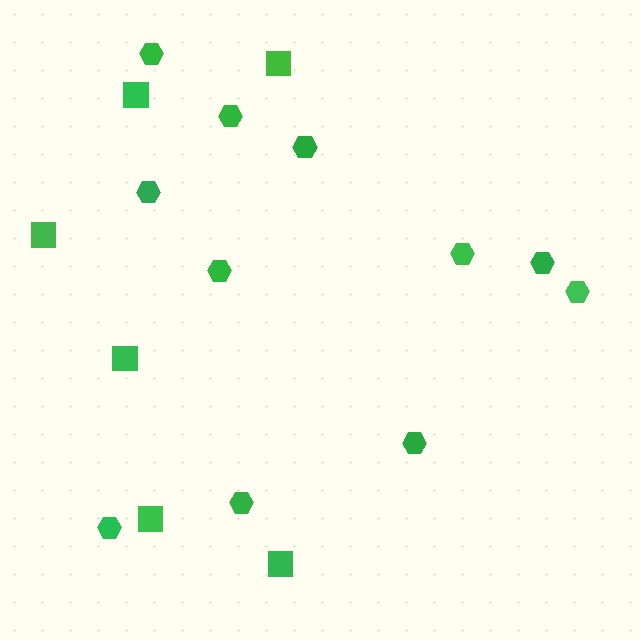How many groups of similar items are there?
There are 2 groups: one group of hexagons (11) and one group of squares (6).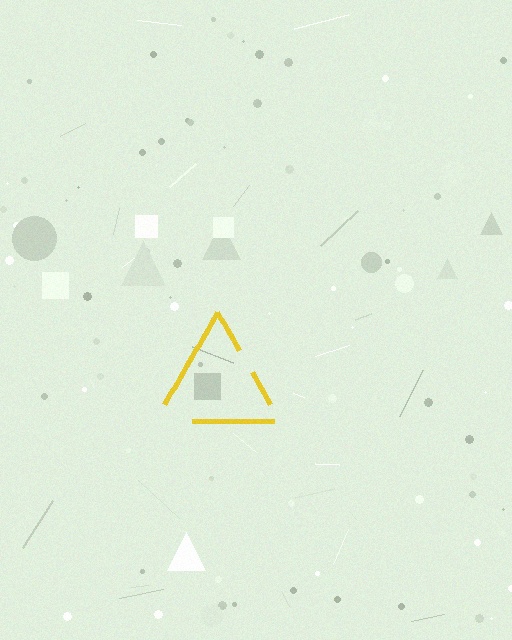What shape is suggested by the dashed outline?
The dashed outline suggests a triangle.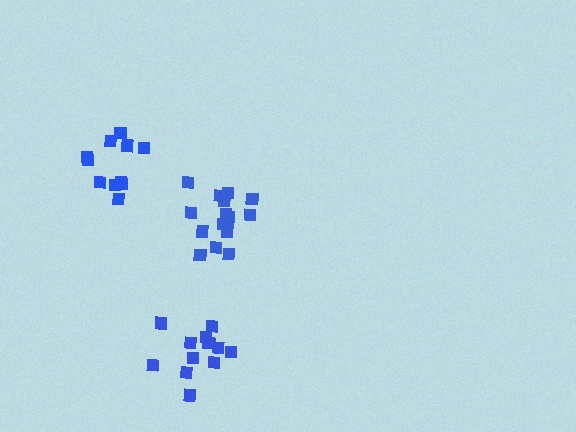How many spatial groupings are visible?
There are 3 spatial groupings.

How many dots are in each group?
Group 1: 16 dots, Group 2: 12 dots, Group 3: 11 dots (39 total).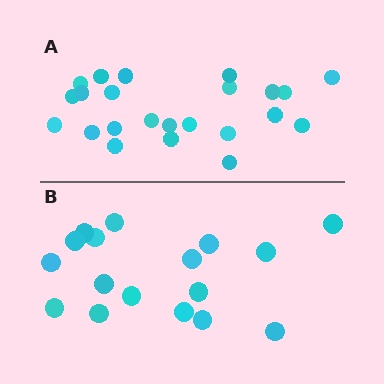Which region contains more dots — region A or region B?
Region A (the top region) has more dots.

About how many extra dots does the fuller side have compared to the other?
Region A has about 6 more dots than region B.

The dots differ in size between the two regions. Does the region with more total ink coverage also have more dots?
No. Region B has more total ink coverage because its dots are larger, but region A actually contains more individual dots. Total area can be misleading — the number of items is what matters here.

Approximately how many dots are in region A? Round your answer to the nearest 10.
About 20 dots. (The exact count is 23, which rounds to 20.)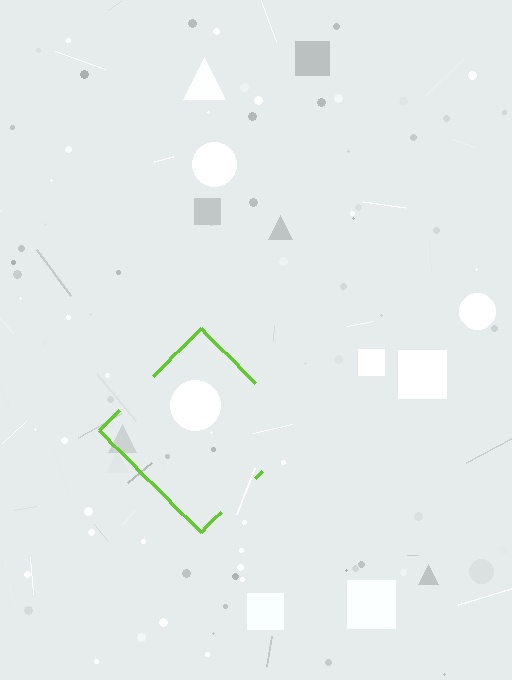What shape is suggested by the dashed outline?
The dashed outline suggests a diamond.